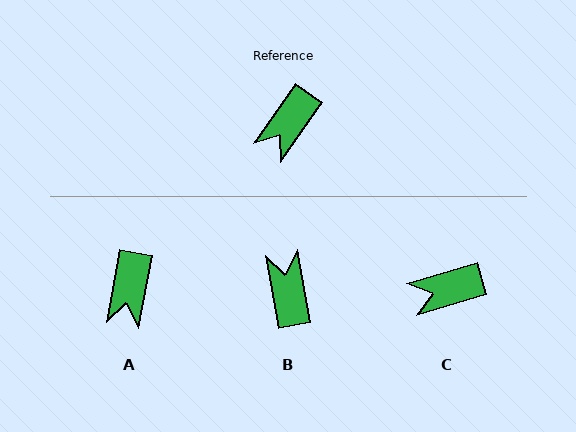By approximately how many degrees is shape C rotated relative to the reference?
Approximately 38 degrees clockwise.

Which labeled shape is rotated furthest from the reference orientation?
B, about 135 degrees away.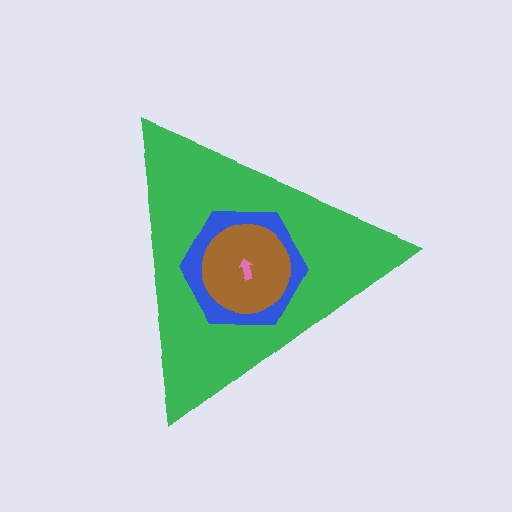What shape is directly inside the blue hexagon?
The brown circle.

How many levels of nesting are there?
4.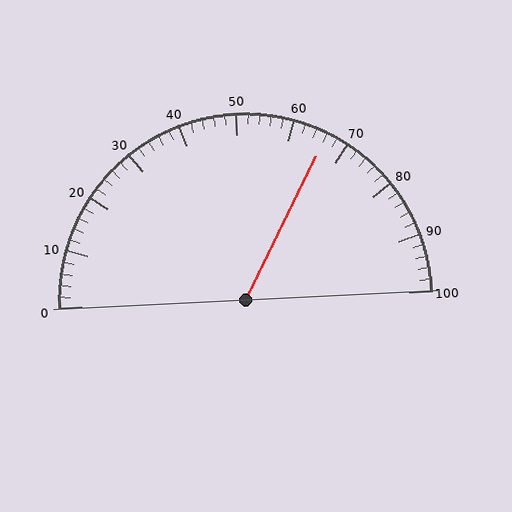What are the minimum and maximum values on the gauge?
The gauge ranges from 0 to 100.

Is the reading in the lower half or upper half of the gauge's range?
The reading is in the upper half of the range (0 to 100).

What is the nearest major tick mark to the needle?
The nearest major tick mark is 70.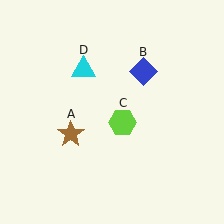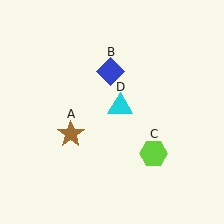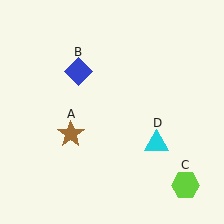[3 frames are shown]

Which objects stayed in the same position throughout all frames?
Brown star (object A) remained stationary.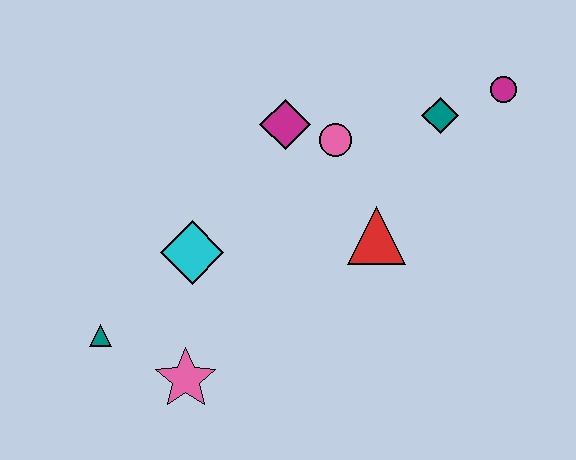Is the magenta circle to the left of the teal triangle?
No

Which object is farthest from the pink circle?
The teal triangle is farthest from the pink circle.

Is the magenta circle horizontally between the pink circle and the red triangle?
No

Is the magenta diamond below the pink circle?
No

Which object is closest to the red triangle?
The pink circle is closest to the red triangle.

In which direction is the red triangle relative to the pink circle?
The red triangle is below the pink circle.